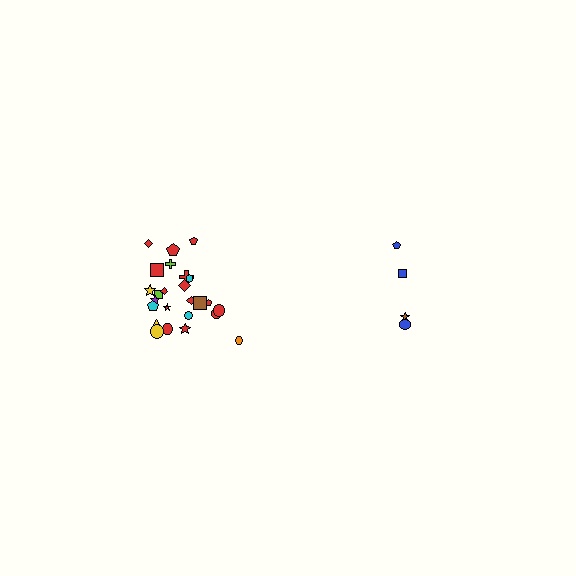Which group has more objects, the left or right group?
The left group.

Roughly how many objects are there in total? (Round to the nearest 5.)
Roughly 30 objects in total.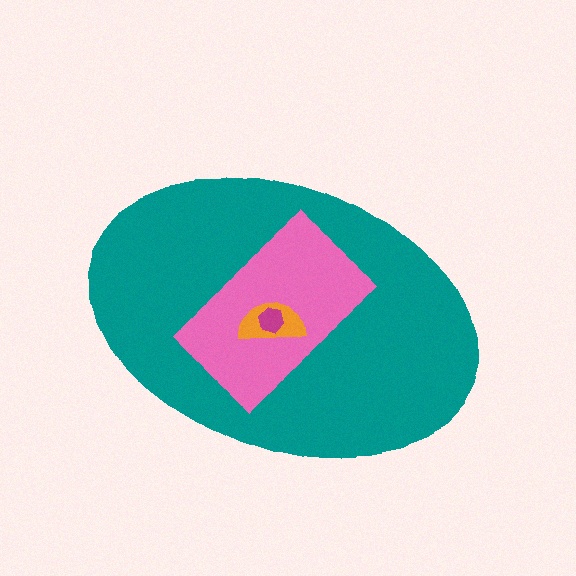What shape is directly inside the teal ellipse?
The pink rectangle.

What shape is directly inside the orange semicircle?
The magenta hexagon.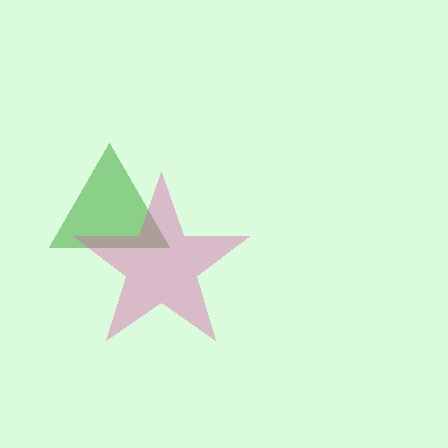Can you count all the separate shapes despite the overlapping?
Yes, there are 2 separate shapes.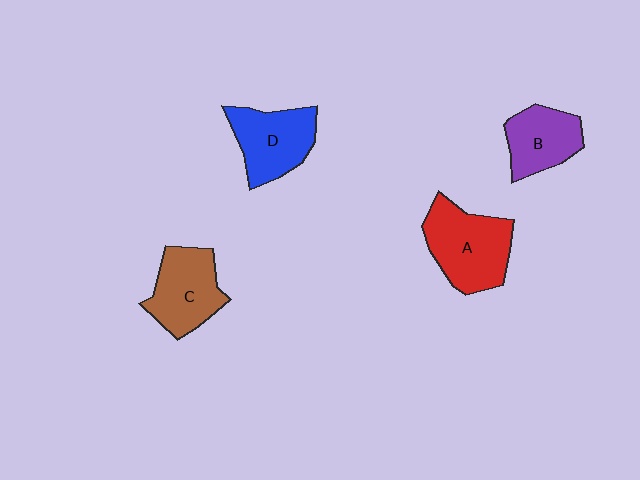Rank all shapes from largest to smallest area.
From largest to smallest: A (red), D (blue), C (brown), B (purple).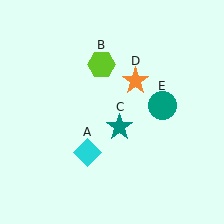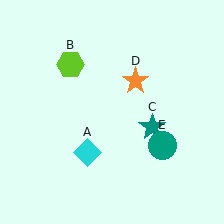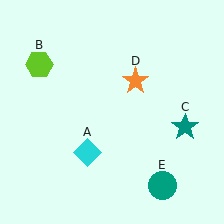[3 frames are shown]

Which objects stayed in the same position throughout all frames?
Cyan diamond (object A) and orange star (object D) remained stationary.